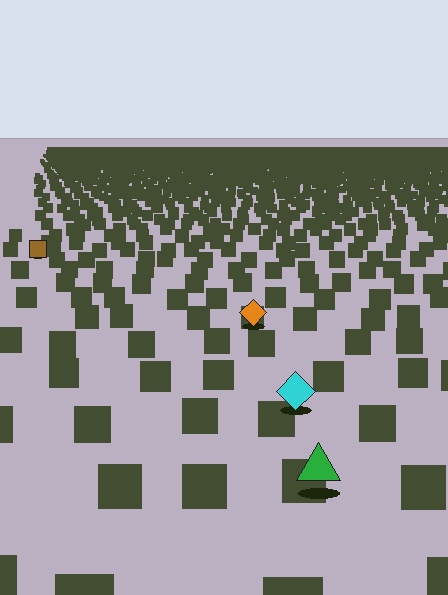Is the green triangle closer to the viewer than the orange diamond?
Yes. The green triangle is closer — you can tell from the texture gradient: the ground texture is coarser near it.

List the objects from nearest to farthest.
From nearest to farthest: the green triangle, the cyan diamond, the orange diamond, the brown square.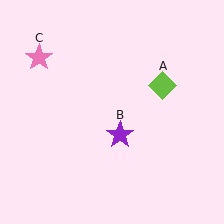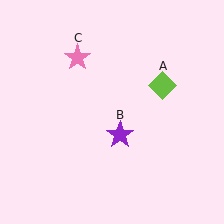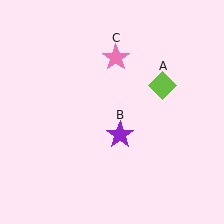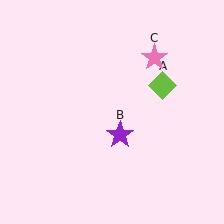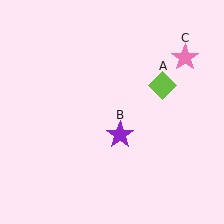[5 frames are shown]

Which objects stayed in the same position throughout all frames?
Lime diamond (object A) and purple star (object B) remained stationary.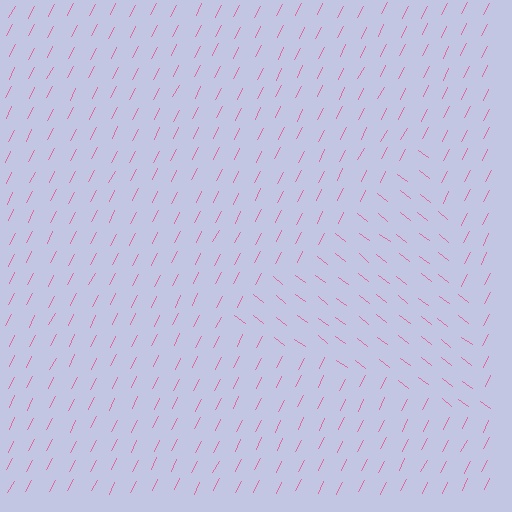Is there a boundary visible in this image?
Yes, there is a texture boundary formed by a change in line orientation.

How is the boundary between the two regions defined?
The boundary is defined purely by a change in line orientation (approximately 79 degrees difference). All lines are the same color and thickness.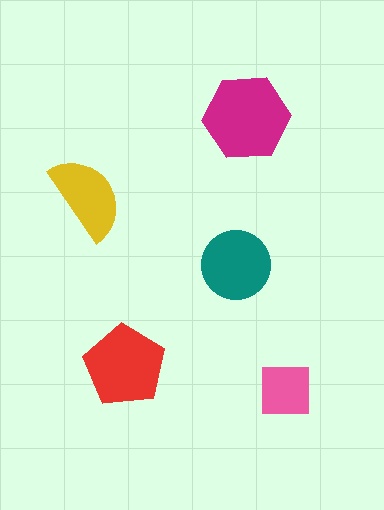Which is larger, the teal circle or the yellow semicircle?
The teal circle.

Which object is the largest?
The magenta hexagon.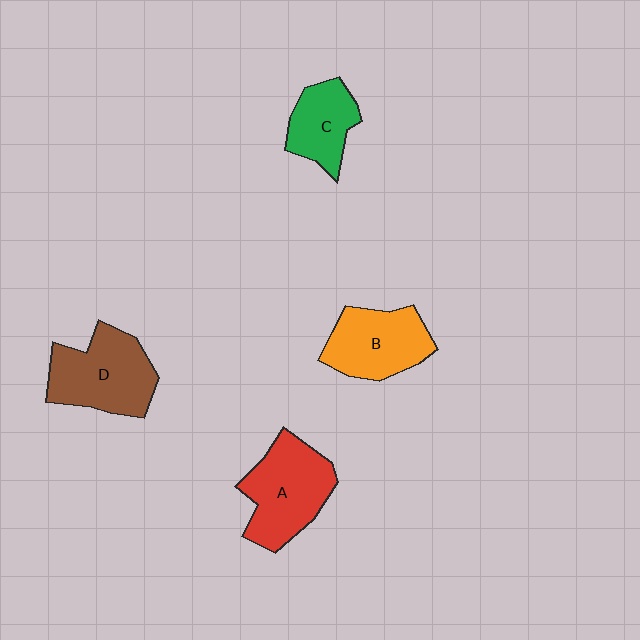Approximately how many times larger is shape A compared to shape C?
Approximately 1.5 times.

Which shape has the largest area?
Shape A (red).